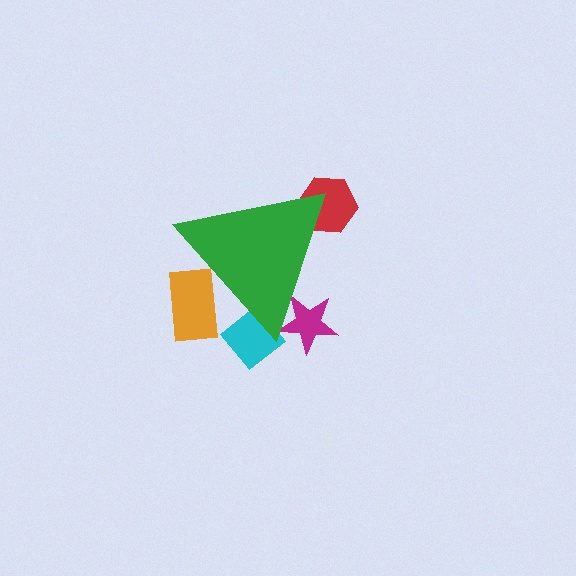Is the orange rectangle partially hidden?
Yes, the orange rectangle is partially hidden behind the green triangle.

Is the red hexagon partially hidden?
Yes, the red hexagon is partially hidden behind the green triangle.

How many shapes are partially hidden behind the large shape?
4 shapes are partially hidden.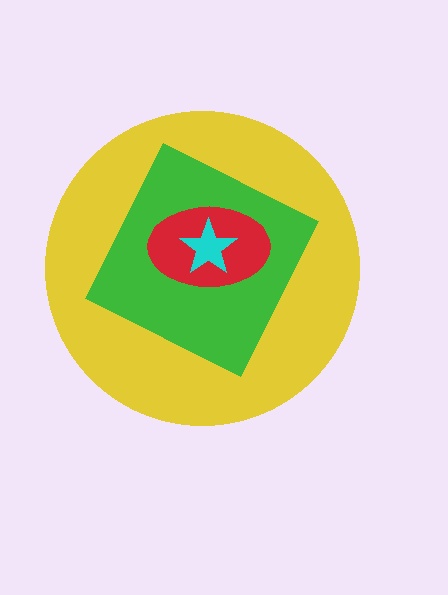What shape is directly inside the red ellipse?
The cyan star.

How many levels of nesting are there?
4.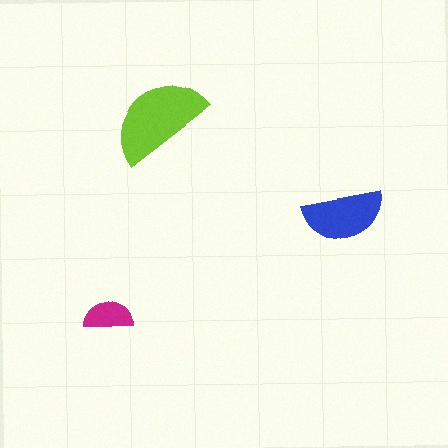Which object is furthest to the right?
The blue semicircle is rightmost.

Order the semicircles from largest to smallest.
the lime one, the blue one, the magenta one.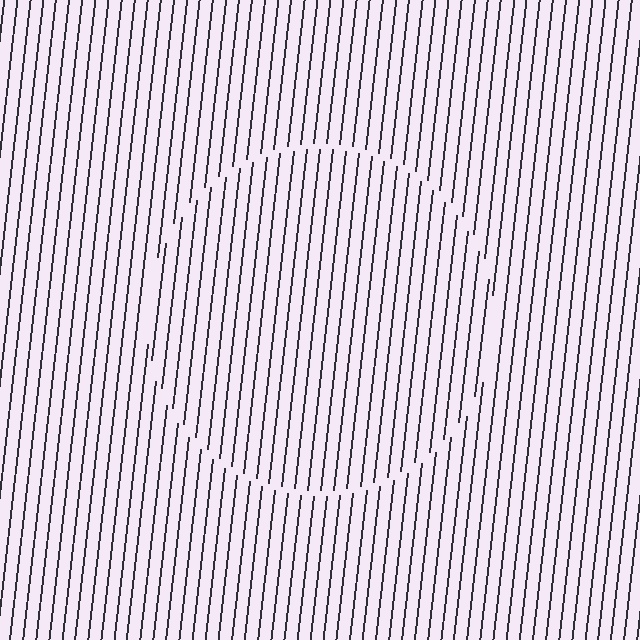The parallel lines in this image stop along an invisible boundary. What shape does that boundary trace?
An illusory circle. The interior of the shape contains the same grating, shifted by half a period — the contour is defined by the phase discontinuity where line-ends from the inner and outer gratings abut.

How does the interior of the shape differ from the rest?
The interior of the shape contains the same grating, shifted by half a period — the contour is defined by the phase discontinuity where line-ends from the inner and outer gratings abut.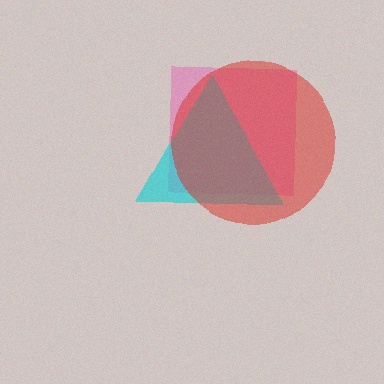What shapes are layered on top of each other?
The layered shapes are: a pink square, a cyan triangle, a red circle.